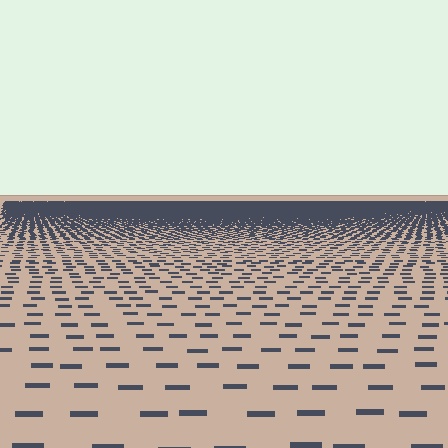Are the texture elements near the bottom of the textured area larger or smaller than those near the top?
Larger. Near the bottom, elements are closer to the viewer and appear at a bigger on-screen size.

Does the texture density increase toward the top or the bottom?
Density increases toward the top.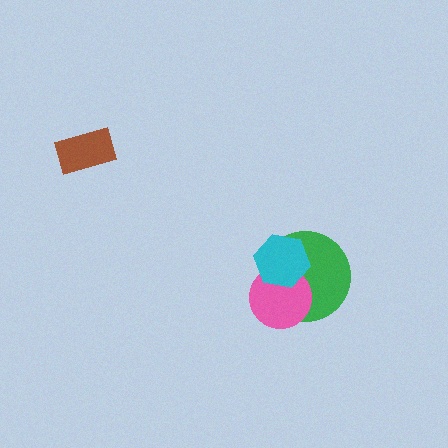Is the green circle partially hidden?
Yes, it is partially covered by another shape.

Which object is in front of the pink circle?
The cyan hexagon is in front of the pink circle.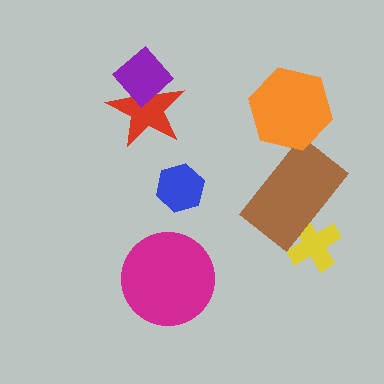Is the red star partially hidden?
Yes, it is partially covered by another shape.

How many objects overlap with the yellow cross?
1 object overlaps with the yellow cross.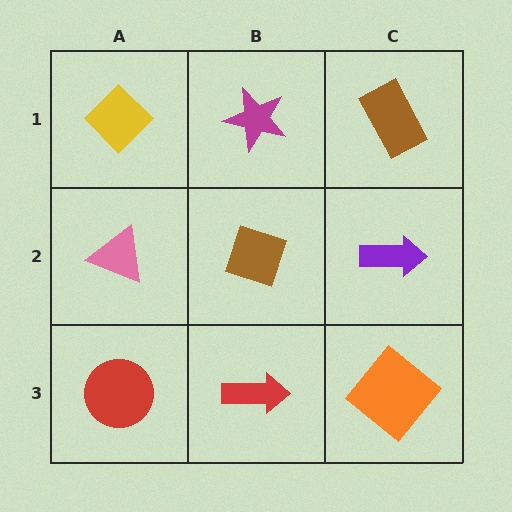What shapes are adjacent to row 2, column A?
A yellow diamond (row 1, column A), a red circle (row 3, column A), a brown diamond (row 2, column B).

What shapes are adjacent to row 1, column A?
A pink triangle (row 2, column A), a magenta star (row 1, column B).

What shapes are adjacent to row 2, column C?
A brown rectangle (row 1, column C), an orange diamond (row 3, column C), a brown diamond (row 2, column B).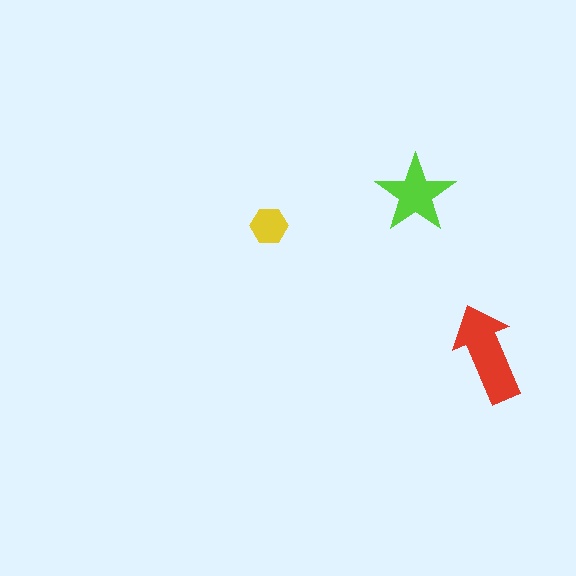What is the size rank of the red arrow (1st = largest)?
1st.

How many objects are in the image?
There are 3 objects in the image.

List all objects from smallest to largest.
The yellow hexagon, the lime star, the red arrow.